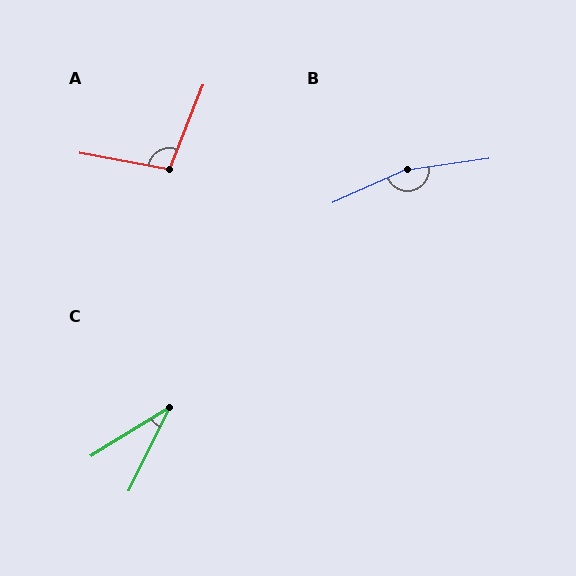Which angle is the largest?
B, at approximately 163 degrees.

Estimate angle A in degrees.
Approximately 101 degrees.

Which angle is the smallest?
C, at approximately 32 degrees.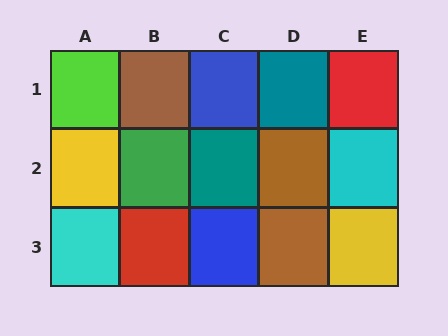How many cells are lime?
1 cell is lime.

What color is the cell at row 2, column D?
Brown.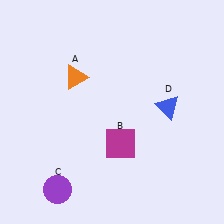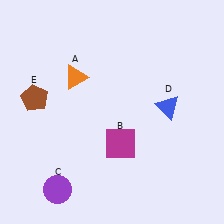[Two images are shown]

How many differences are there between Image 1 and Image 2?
There is 1 difference between the two images.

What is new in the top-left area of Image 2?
A brown pentagon (E) was added in the top-left area of Image 2.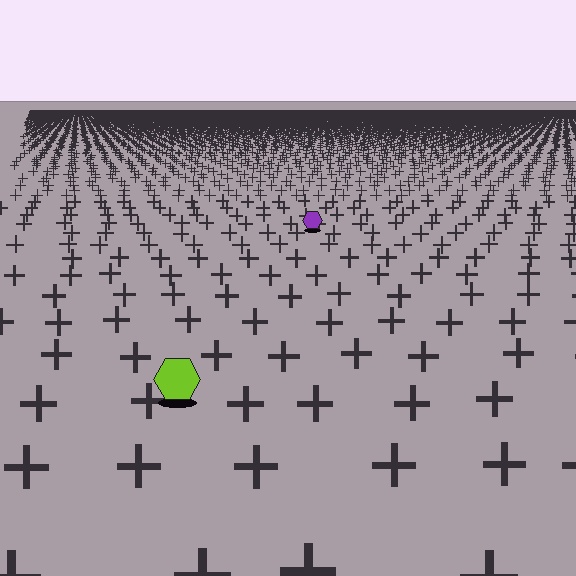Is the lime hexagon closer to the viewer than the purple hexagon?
Yes. The lime hexagon is closer — you can tell from the texture gradient: the ground texture is coarser near it.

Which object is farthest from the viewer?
The purple hexagon is farthest from the viewer. It appears smaller and the ground texture around it is denser.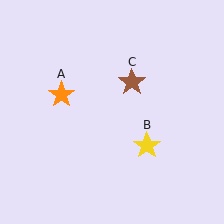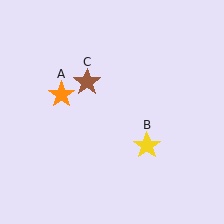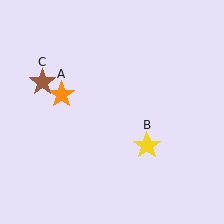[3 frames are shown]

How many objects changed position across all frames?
1 object changed position: brown star (object C).